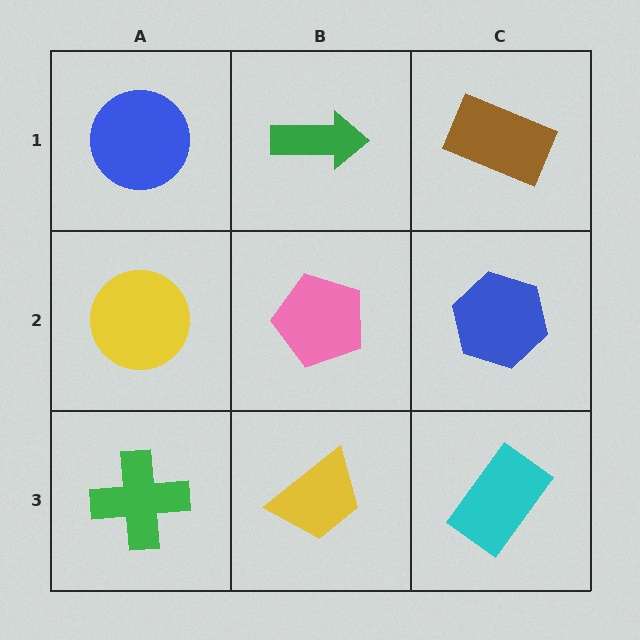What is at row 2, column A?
A yellow circle.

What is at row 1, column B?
A green arrow.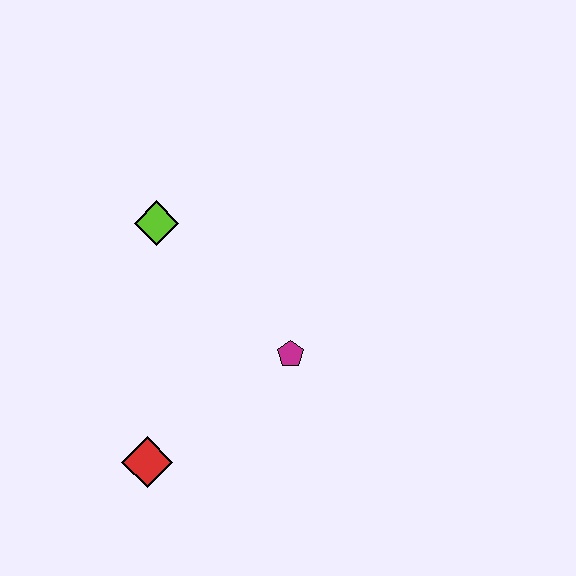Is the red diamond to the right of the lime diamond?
No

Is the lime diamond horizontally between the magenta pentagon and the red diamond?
Yes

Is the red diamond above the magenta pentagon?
No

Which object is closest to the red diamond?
The magenta pentagon is closest to the red diamond.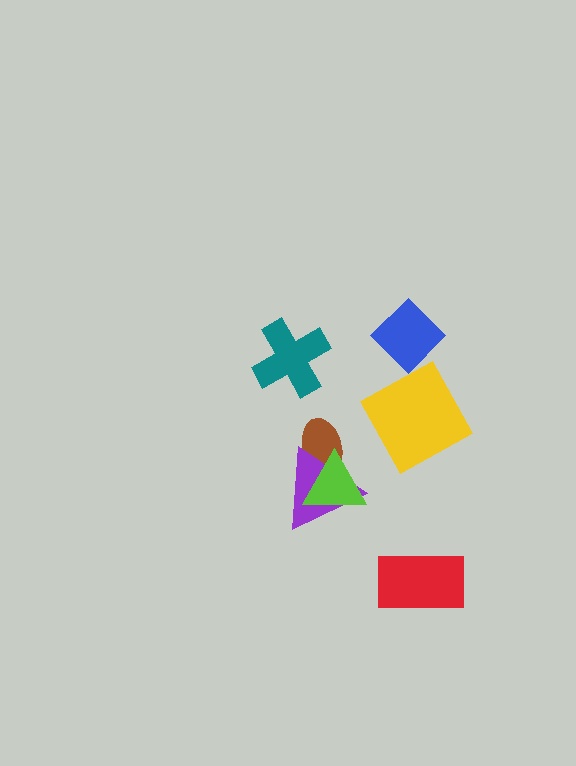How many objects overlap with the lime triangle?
2 objects overlap with the lime triangle.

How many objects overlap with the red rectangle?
0 objects overlap with the red rectangle.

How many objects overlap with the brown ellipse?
2 objects overlap with the brown ellipse.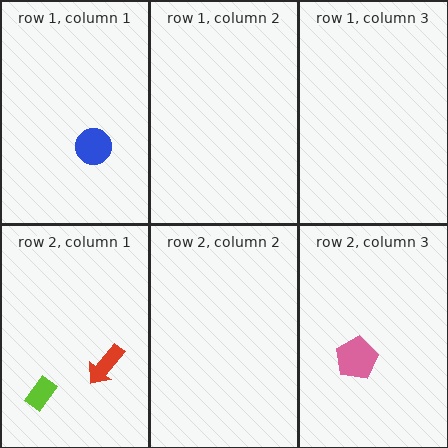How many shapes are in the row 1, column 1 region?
1.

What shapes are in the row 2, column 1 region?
The lime rectangle, the red arrow.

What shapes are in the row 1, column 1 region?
The blue circle.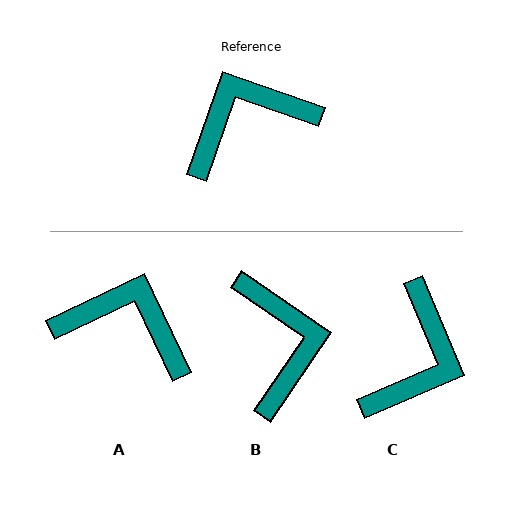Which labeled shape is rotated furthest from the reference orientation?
C, about 138 degrees away.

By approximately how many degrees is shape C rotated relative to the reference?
Approximately 138 degrees clockwise.